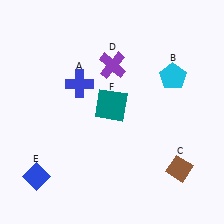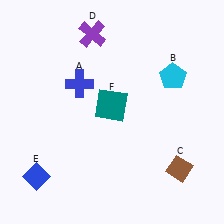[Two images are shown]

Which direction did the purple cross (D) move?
The purple cross (D) moved up.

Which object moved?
The purple cross (D) moved up.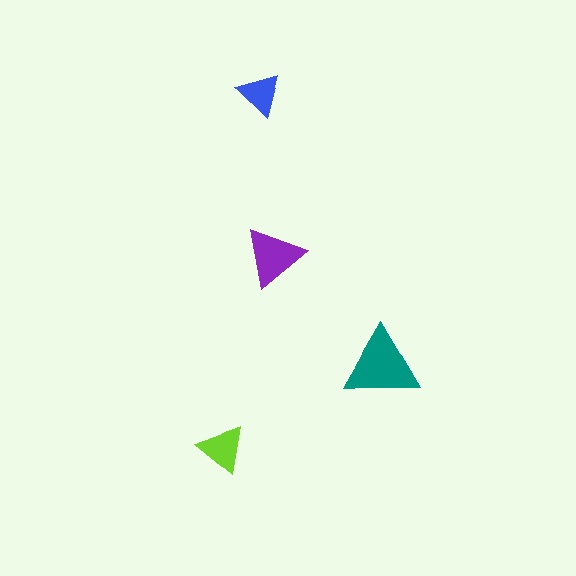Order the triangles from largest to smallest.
the teal one, the purple one, the lime one, the blue one.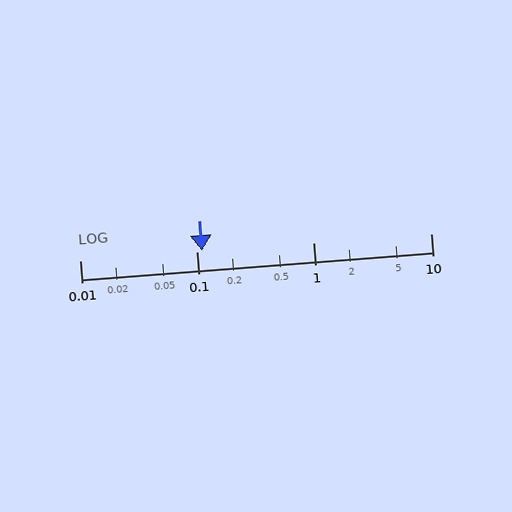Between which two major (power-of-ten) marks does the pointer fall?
The pointer is between 0.1 and 1.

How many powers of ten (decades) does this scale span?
The scale spans 3 decades, from 0.01 to 10.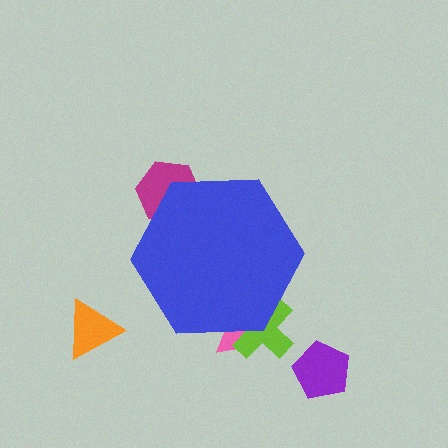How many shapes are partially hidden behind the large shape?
3 shapes are partially hidden.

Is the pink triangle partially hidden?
Yes, the pink triangle is partially hidden behind the blue hexagon.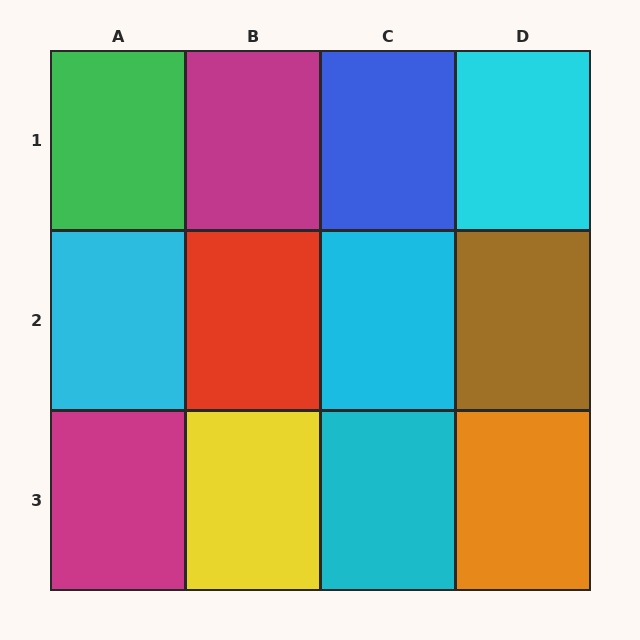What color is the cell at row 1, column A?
Green.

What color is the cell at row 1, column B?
Magenta.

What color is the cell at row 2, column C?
Cyan.